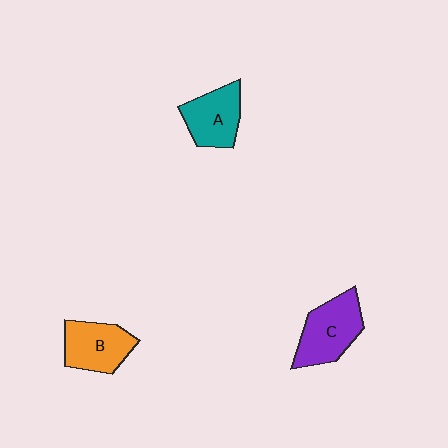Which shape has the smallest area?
Shape A (teal).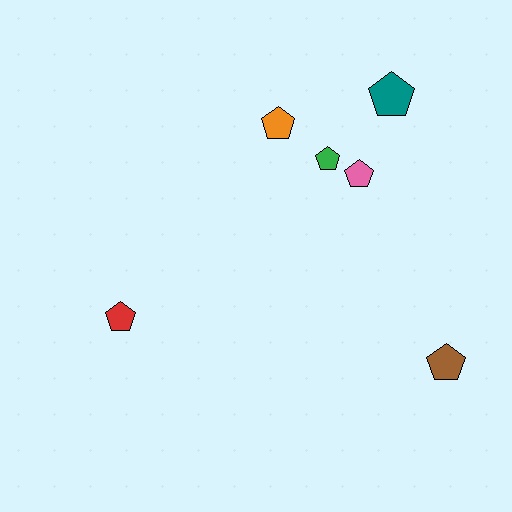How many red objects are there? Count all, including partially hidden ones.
There is 1 red object.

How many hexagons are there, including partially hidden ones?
There are no hexagons.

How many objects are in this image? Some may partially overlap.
There are 6 objects.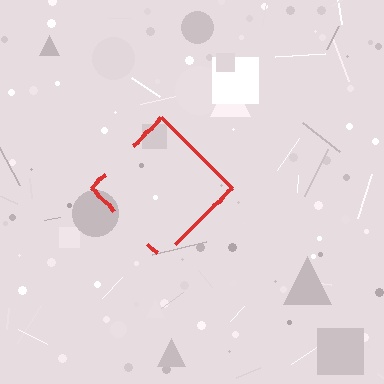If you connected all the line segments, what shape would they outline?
They would outline a diamond.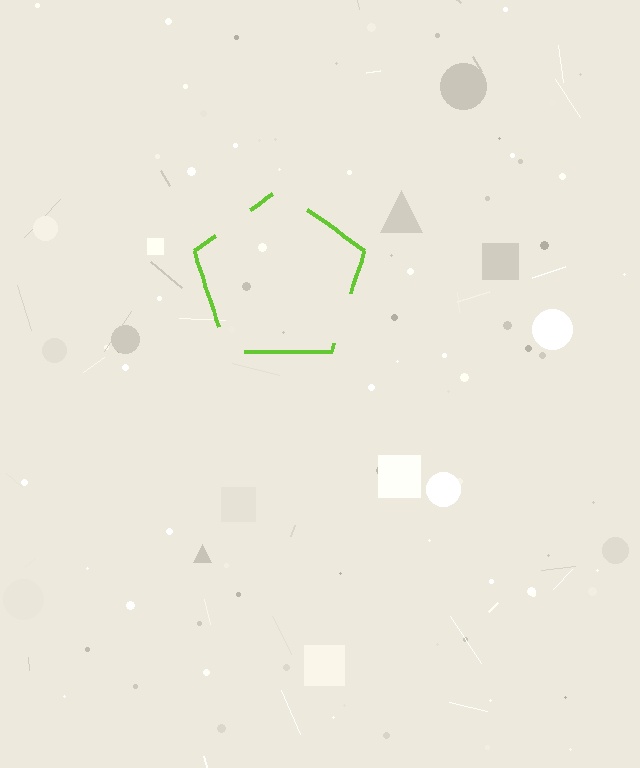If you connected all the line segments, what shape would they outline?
They would outline a pentagon.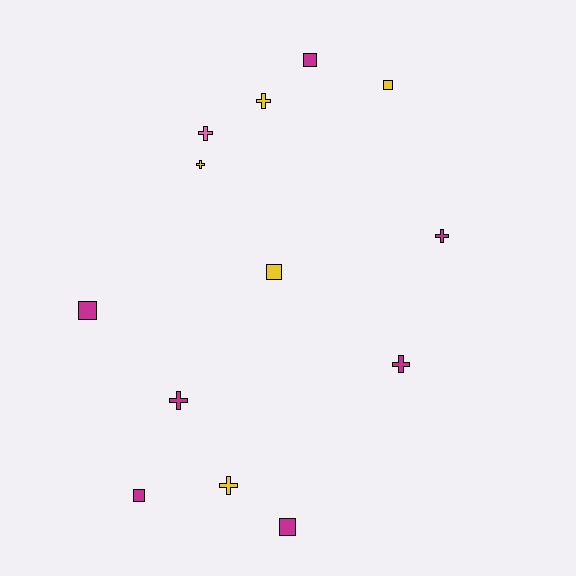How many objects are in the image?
There are 13 objects.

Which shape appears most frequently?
Cross, with 7 objects.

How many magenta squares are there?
There are 4 magenta squares.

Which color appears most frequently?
Magenta, with 7 objects.